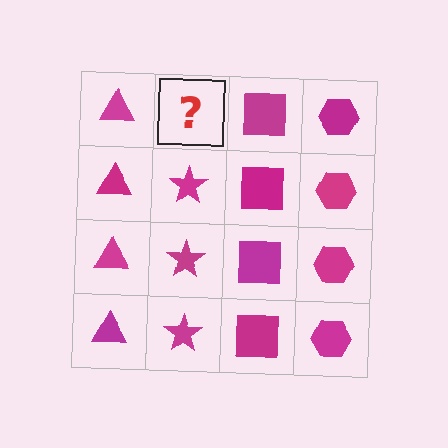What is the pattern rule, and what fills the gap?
The rule is that each column has a consistent shape. The gap should be filled with a magenta star.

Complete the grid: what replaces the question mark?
The question mark should be replaced with a magenta star.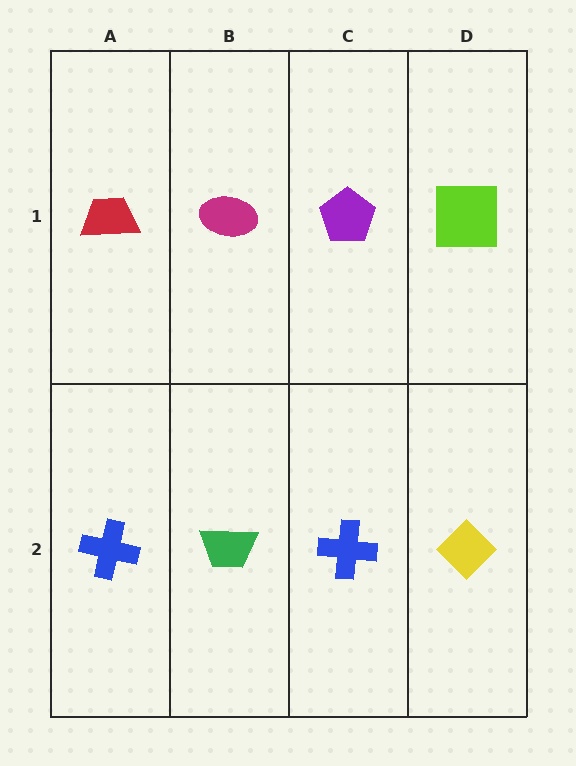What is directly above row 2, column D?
A lime square.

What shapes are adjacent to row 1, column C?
A blue cross (row 2, column C), a magenta ellipse (row 1, column B), a lime square (row 1, column D).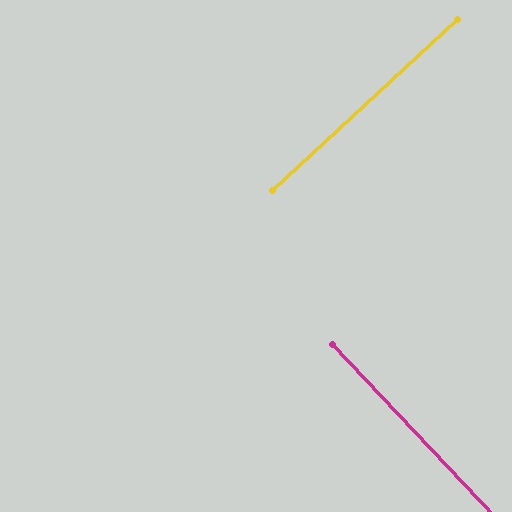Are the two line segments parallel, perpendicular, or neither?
Perpendicular — they meet at approximately 89°.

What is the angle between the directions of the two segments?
Approximately 89 degrees.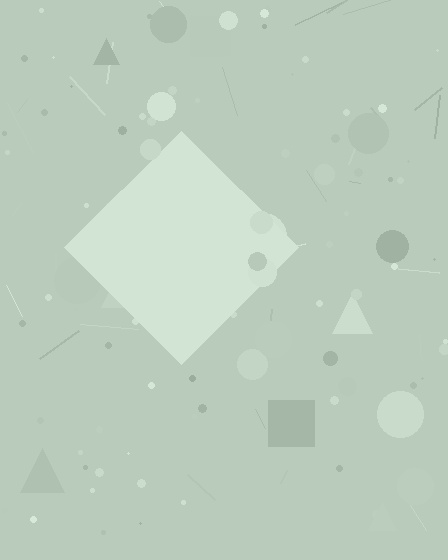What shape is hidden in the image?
A diamond is hidden in the image.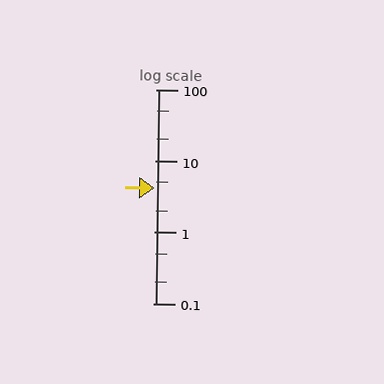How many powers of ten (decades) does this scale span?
The scale spans 3 decades, from 0.1 to 100.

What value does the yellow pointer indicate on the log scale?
The pointer indicates approximately 4.2.